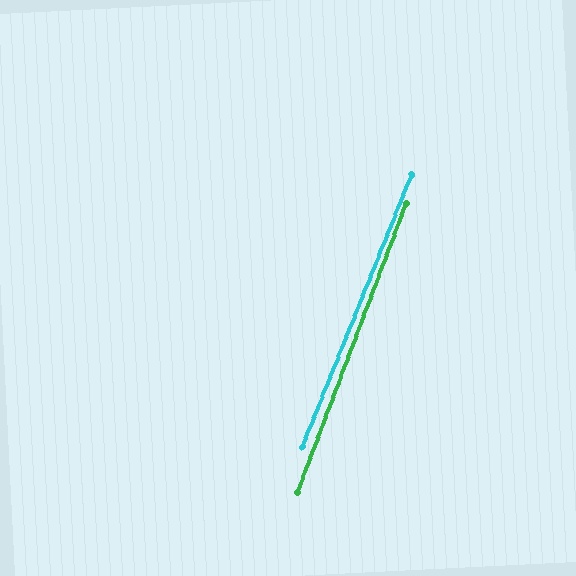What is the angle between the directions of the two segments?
Approximately 1 degree.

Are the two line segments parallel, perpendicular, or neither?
Parallel — their directions differ by only 1.4°.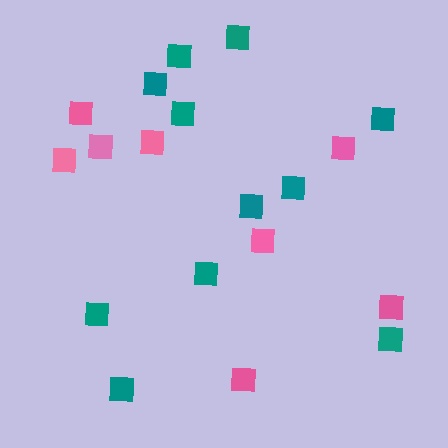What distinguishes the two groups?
There are 2 groups: one group of pink squares (8) and one group of teal squares (11).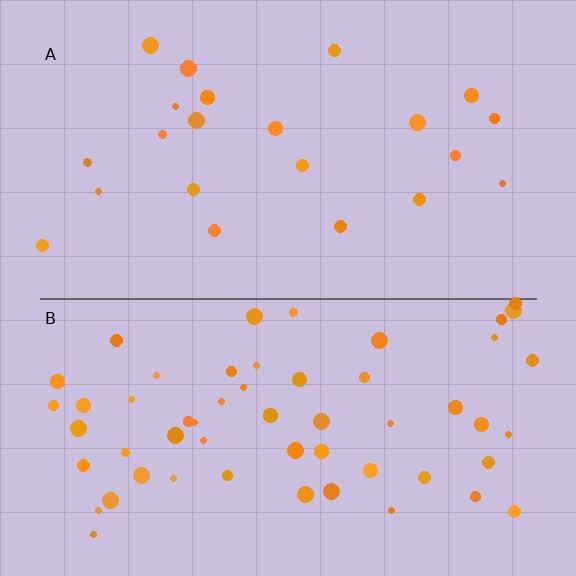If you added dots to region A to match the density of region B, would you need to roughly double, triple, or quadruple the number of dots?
Approximately triple.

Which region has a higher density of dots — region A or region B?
B (the bottom).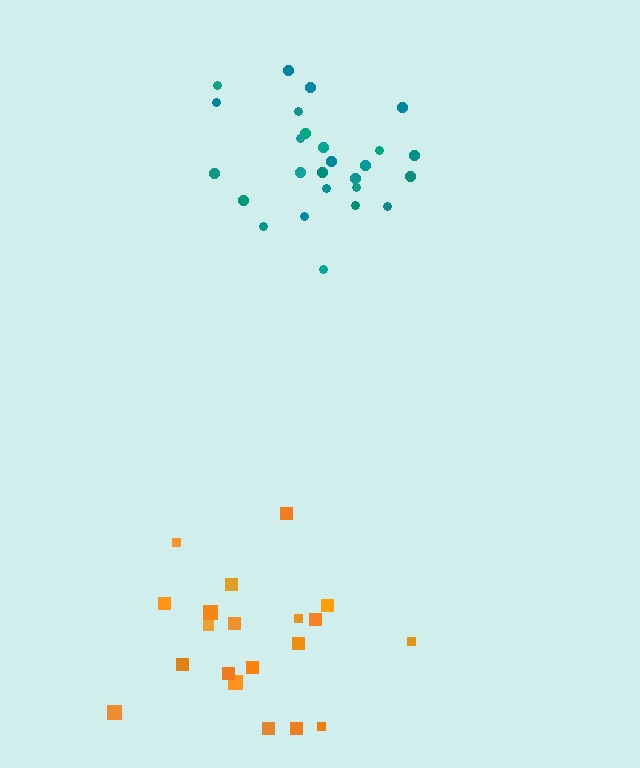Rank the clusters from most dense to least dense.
teal, orange.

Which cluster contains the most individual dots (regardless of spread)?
Teal (26).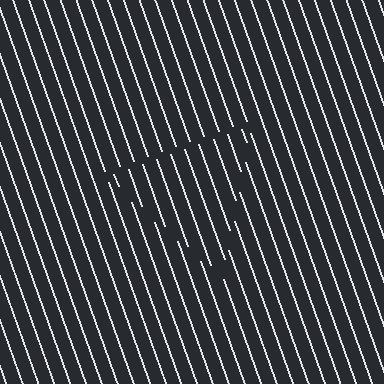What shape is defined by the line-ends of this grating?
An illusory triangle. The interior of the shape contains the same grating, shifted by half a period — the contour is defined by the phase discontinuity where line-ends from the inner and outer gratings abut.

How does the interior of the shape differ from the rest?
The interior of the shape contains the same grating, shifted by half a period — the contour is defined by the phase discontinuity where line-ends from the inner and outer gratings abut.